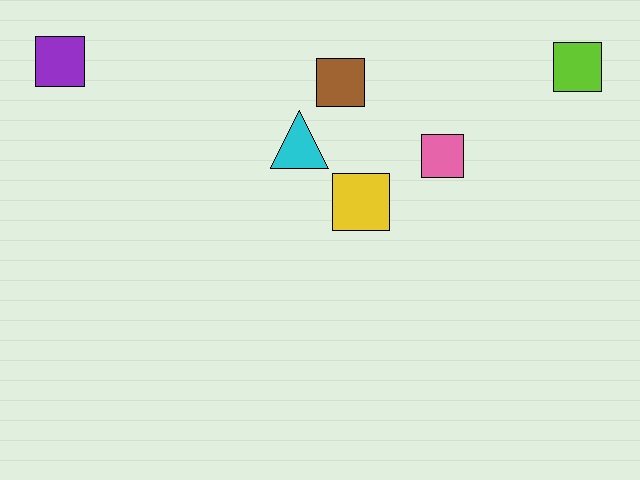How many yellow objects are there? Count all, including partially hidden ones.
There is 1 yellow object.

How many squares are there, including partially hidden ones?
There are 5 squares.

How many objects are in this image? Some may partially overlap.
There are 6 objects.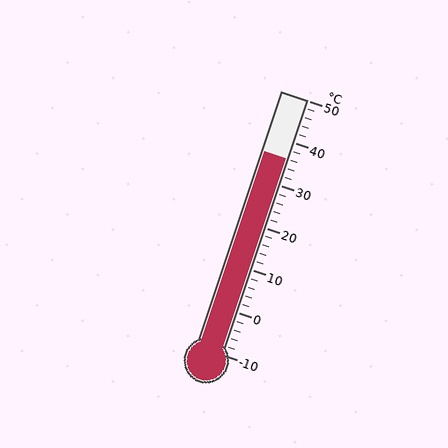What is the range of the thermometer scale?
The thermometer scale ranges from -10°C to 50°C.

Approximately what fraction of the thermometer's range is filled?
The thermometer is filled to approximately 75% of its range.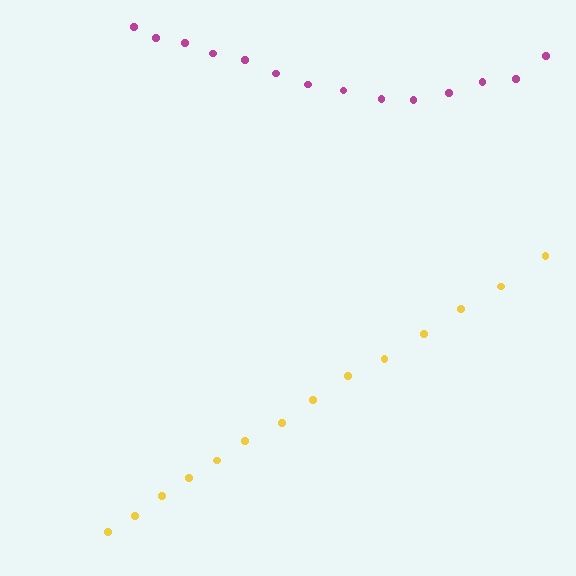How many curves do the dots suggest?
There are 2 distinct paths.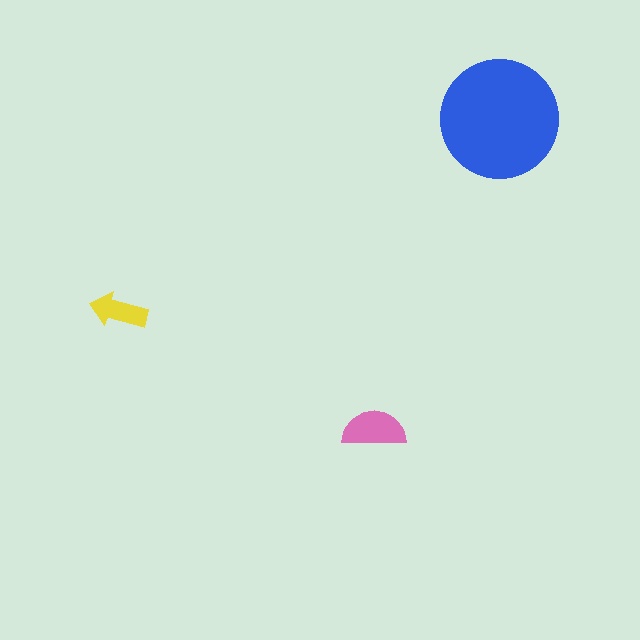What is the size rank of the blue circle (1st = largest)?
1st.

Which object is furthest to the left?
The yellow arrow is leftmost.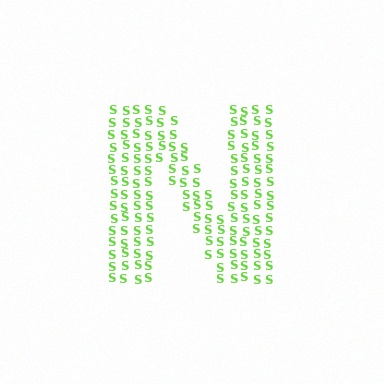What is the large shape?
The large shape is the letter N.